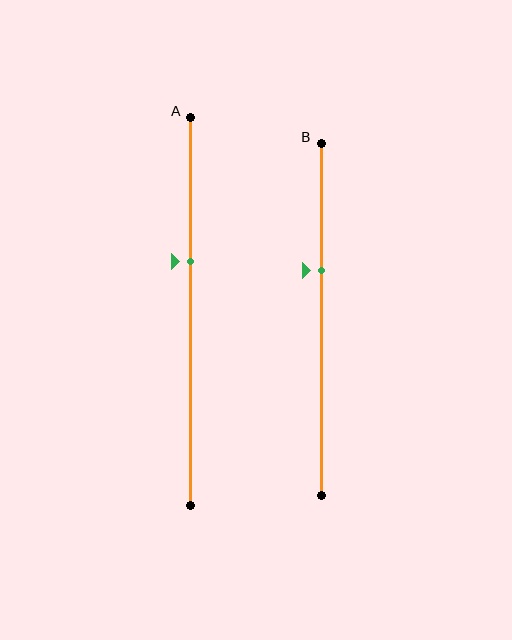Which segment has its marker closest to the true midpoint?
Segment A has its marker closest to the true midpoint.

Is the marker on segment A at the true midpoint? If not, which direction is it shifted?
No, the marker on segment A is shifted upward by about 13% of the segment length.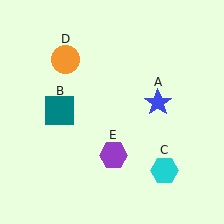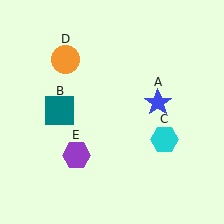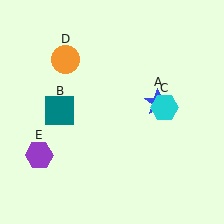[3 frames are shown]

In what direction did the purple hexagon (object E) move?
The purple hexagon (object E) moved left.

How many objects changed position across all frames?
2 objects changed position: cyan hexagon (object C), purple hexagon (object E).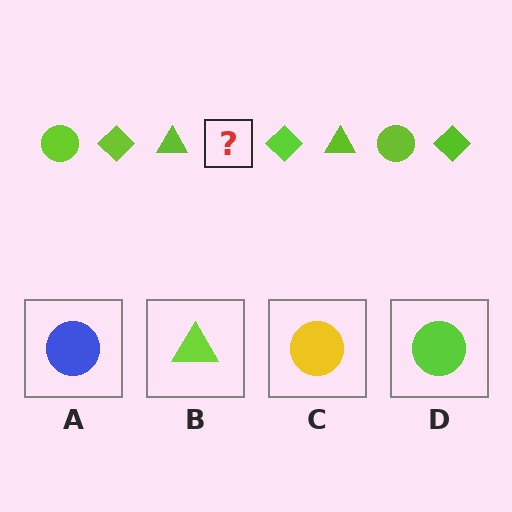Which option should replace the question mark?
Option D.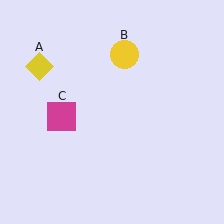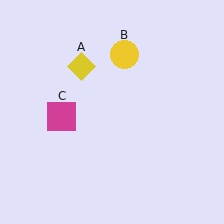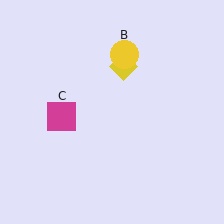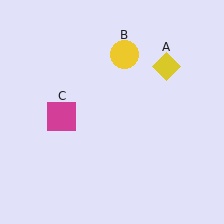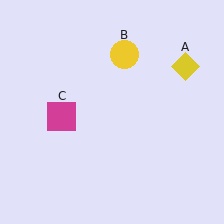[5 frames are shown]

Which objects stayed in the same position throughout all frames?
Yellow circle (object B) and magenta square (object C) remained stationary.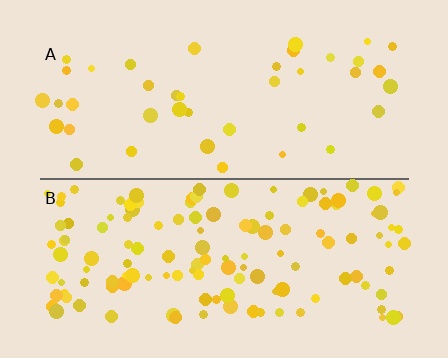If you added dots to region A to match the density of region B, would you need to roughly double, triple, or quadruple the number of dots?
Approximately triple.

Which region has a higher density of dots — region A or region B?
B (the bottom).